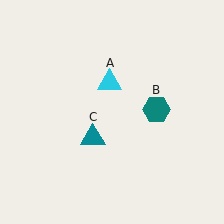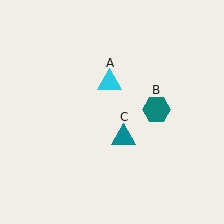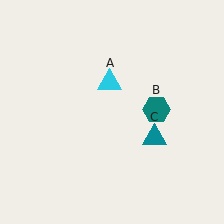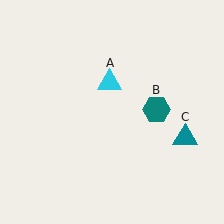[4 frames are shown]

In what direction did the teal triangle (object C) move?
The teal triangle (object C) moved right.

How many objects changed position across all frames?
1 object changed position: teal triangle (object C).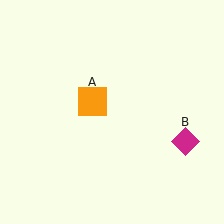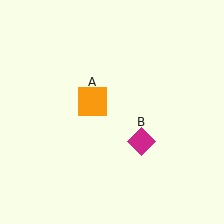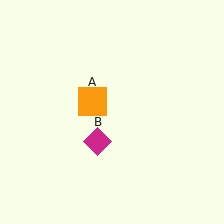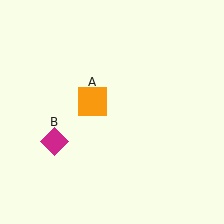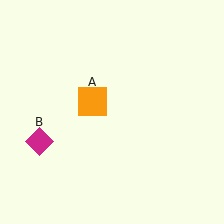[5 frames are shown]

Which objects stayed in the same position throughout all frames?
Orange square (object A) remained stationary.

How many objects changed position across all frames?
1 object changed position: magenta diamond (object B).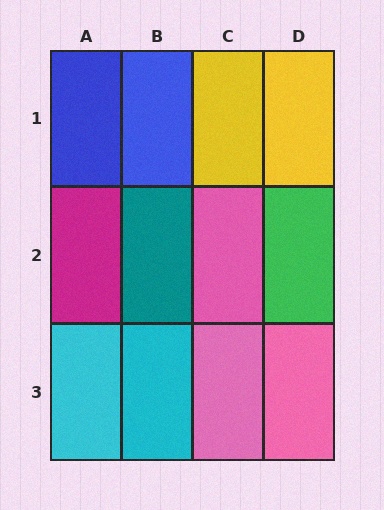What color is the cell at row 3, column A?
Cyan.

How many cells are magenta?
1 cell is magenta.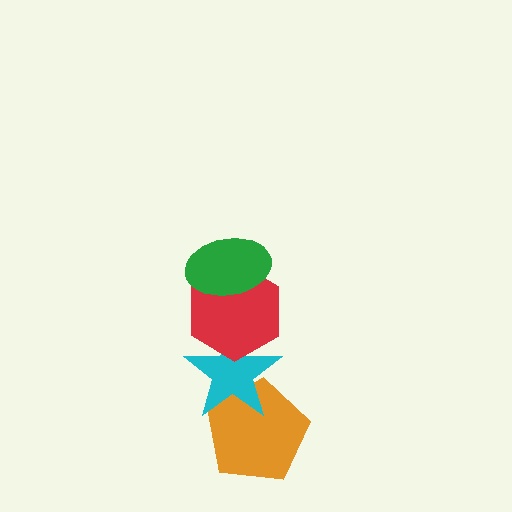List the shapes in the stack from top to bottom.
From top to bottom: the green ellipse, the red hexagon, the cyan star, the orange pentagon.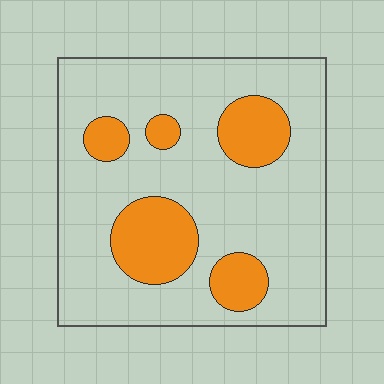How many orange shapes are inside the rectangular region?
5.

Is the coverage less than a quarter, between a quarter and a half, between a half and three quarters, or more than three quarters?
Less than a quarter.